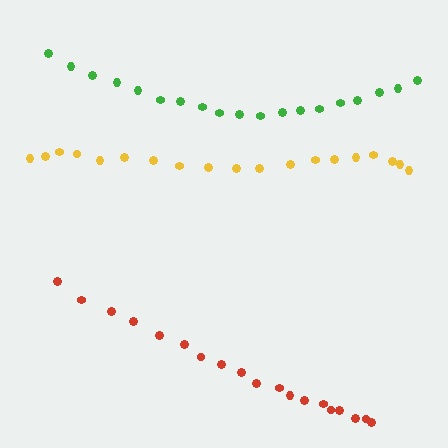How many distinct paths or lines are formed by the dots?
There are 3 distinct paths.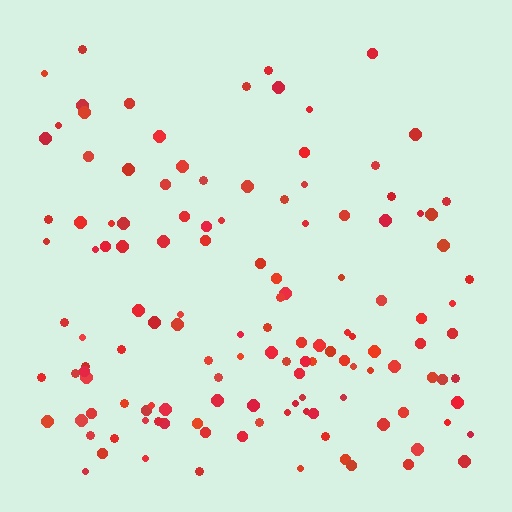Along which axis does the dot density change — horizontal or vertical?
Vertical.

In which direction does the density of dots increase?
From top to bottom, with the bottom side densest.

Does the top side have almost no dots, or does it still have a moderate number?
Still a moderate number, just noticeably fewer than the bottom.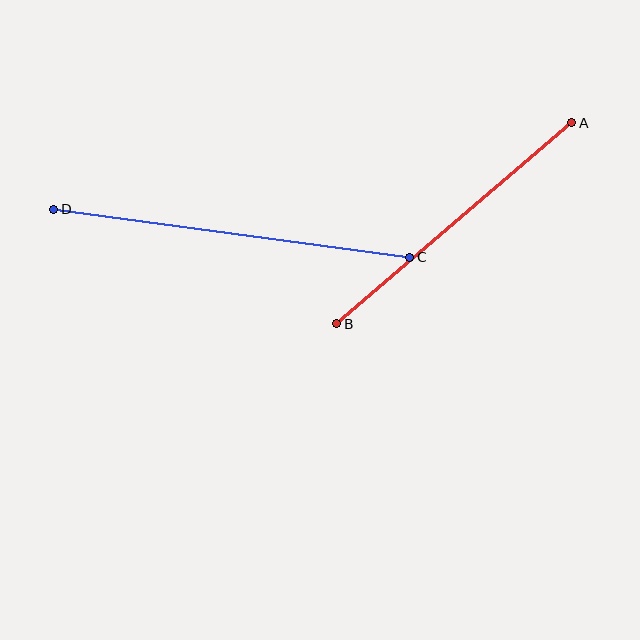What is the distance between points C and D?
The distance is approximately 359 pixels.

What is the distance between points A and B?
The distance is approximately 309 pixels.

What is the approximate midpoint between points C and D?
The midpoint is at approximately (232, 233) pixels.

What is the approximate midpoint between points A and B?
The midpoint is at approximately (454, 223) pixels.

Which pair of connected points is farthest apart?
Points C and D are farthest apart.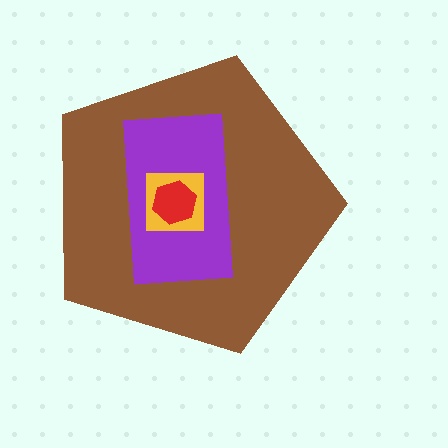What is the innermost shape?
The red hexagon.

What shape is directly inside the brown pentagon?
The purple rectangle.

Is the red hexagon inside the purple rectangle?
Yes.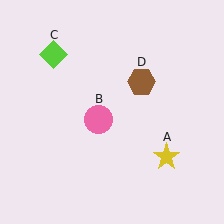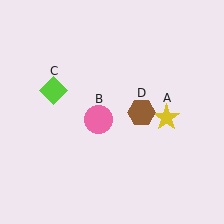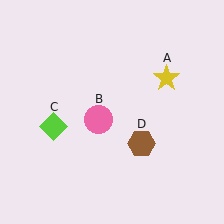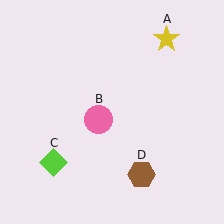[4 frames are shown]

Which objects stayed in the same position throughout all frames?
Pink circle (object B) remained stationary.